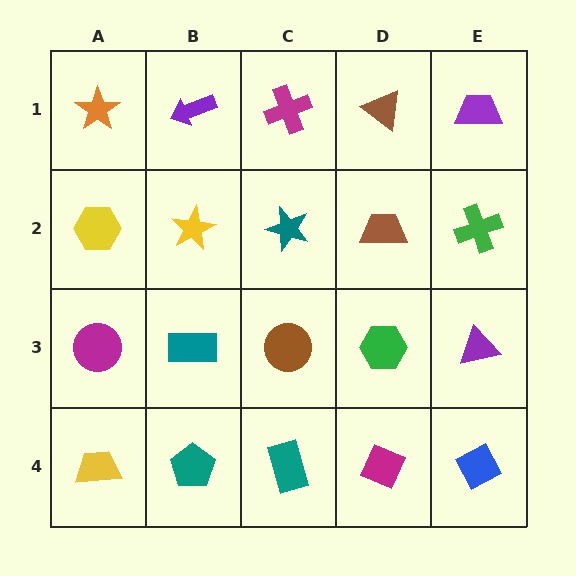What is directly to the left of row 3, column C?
A teal rectangle.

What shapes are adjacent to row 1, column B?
A yellow star (row 2, column B), an orange star (row 1, column A), a magenta cross (row 1, column C).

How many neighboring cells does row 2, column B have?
4.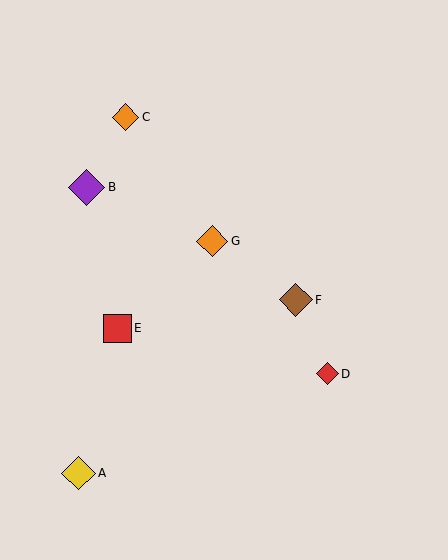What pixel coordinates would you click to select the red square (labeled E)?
Click at (118, 328) to select the red square E.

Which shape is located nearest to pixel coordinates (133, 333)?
The red square (labeled E) at (118, 328) is nearest to that location.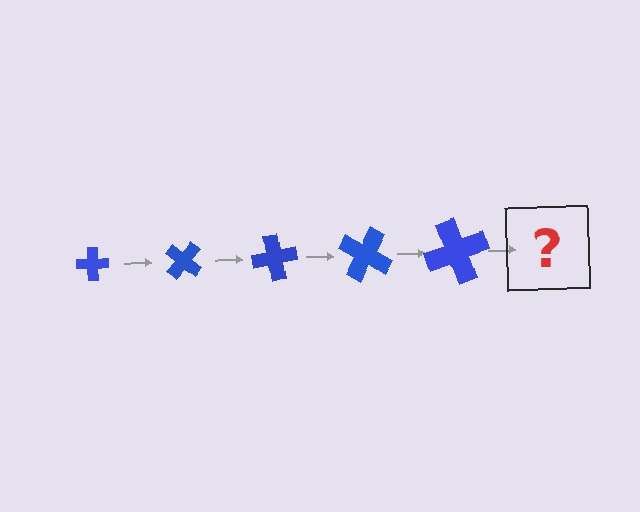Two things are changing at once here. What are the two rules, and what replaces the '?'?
The two rules are that the cross grows larger each step and it rotates 40 degrees each step. The '?' should be a cross, larger than the previous one and rotated 200 degrees from the start.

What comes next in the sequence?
The next element should be a cross, larger than the previous one and rotated 200 degrees from the start.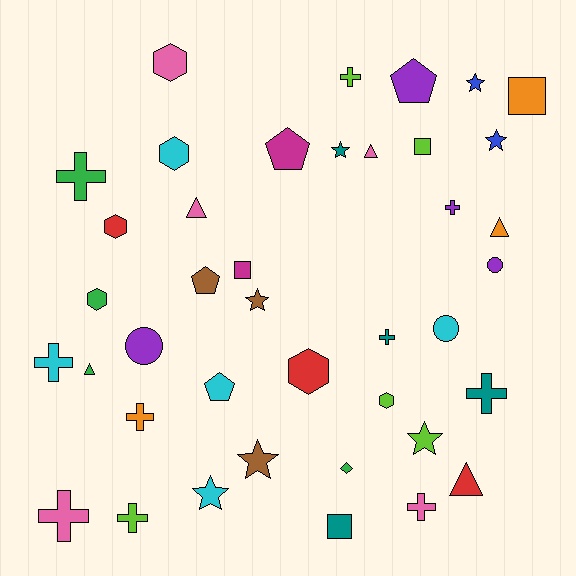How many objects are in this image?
There are 40 objects.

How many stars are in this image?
There are 7 stars.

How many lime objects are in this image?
There are 5 lime objects.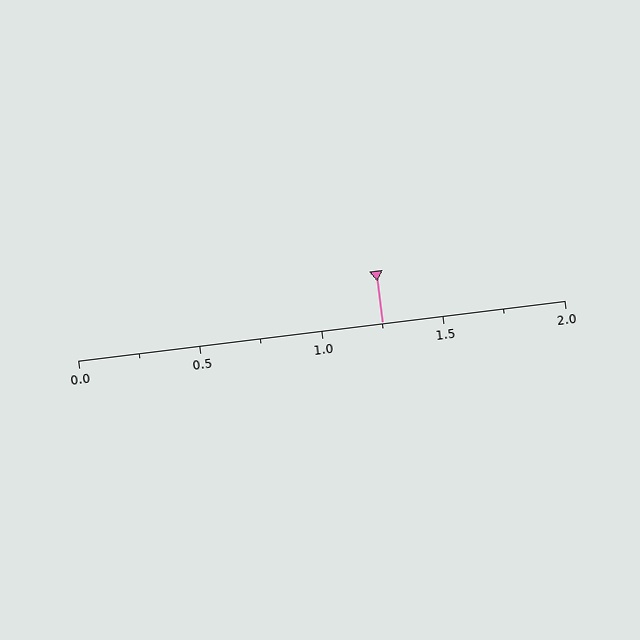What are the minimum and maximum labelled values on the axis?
The axis runs from 0.0 to 2.0.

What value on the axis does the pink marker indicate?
The marker indicates approximately 1.25.